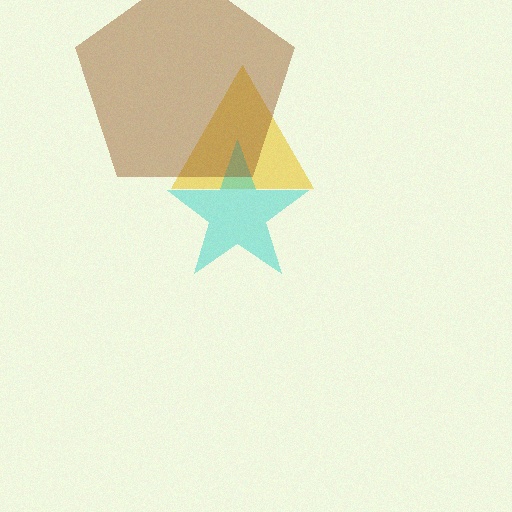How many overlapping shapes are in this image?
There are 3 overlapping shapes in the image.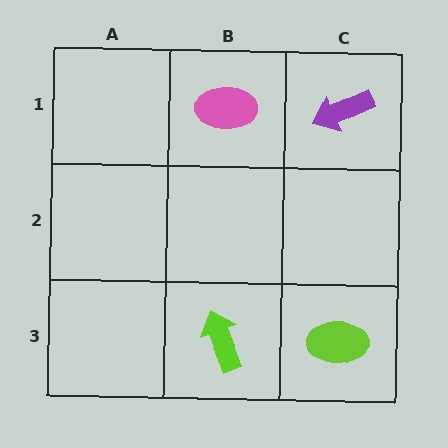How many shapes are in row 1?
2 shapes.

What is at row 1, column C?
A purple arrow.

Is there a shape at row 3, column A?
No, that cell is empty.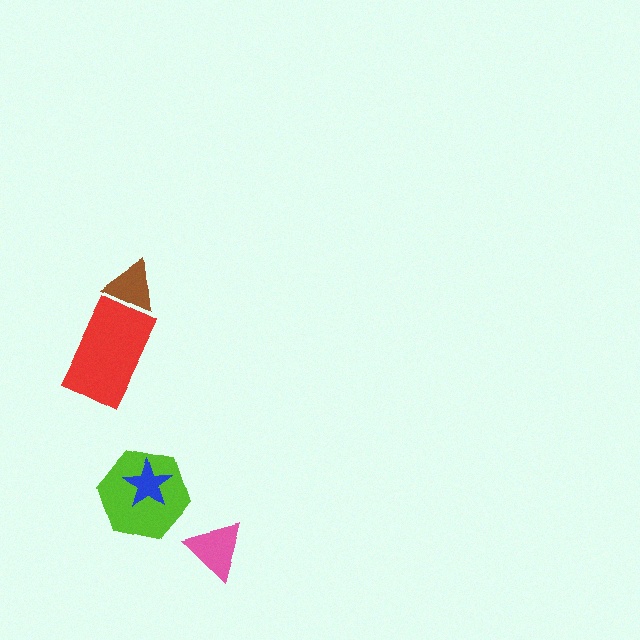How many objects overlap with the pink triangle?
0 objects overlap with the pink triangle.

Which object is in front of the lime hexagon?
The blue star is in front of the lime hexagon.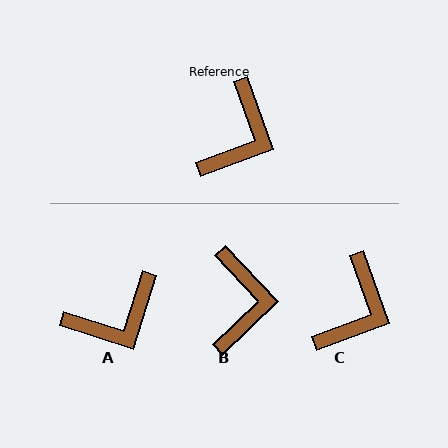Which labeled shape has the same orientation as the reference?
C.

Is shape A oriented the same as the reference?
No, it is off by about 37 degrees.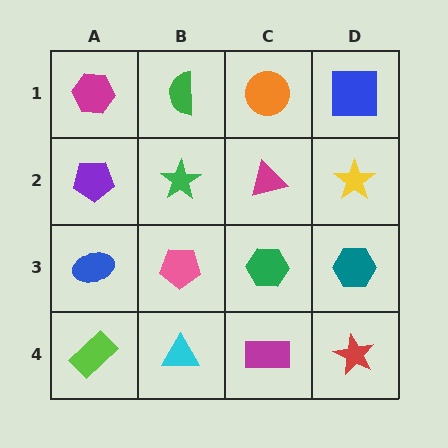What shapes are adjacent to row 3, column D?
A yellow star (row 2, column D), a red star (row 4, column D), a green hexagon (row 3, column C).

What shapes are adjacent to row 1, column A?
A purple pentagon (row 2, column A), a green semicircle (row 1, column B).